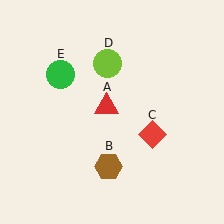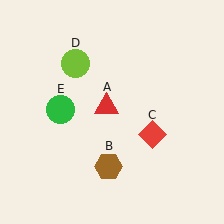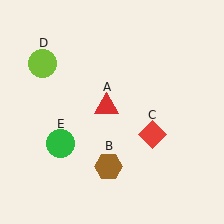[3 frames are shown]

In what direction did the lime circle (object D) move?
The lime circle (object D) moved left.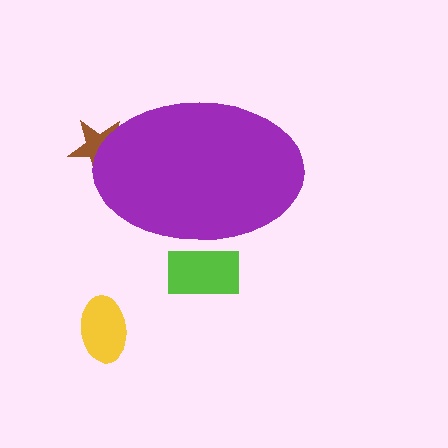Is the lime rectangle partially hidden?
Yes, the lime rectangle is partially hidden behind the purple ellipse.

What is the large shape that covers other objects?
A purple ellipse.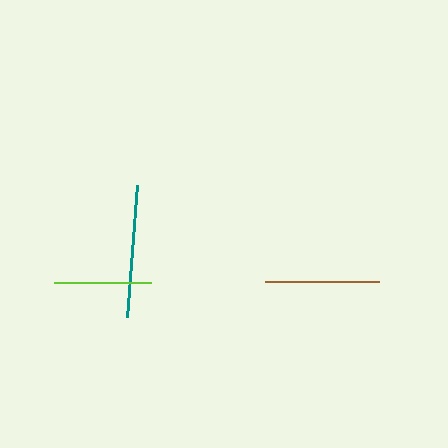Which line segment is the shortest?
The lime line is the shortest at approximately 97 pixels.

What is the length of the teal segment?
The teal segment is approximately 133 pixels long.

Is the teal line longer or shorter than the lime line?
The teal line is longer than the lime line.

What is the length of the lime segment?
The lime segment is approximately 97 pixels long.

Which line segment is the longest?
The teal line is the longest at approximately 133 pixels.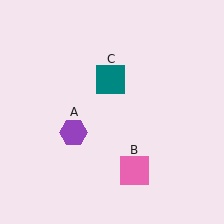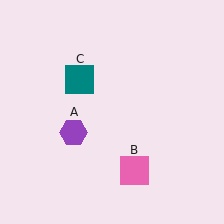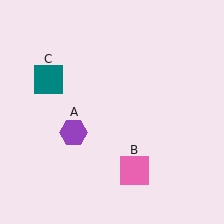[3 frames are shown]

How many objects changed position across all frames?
1 object changed position: teal square (object C).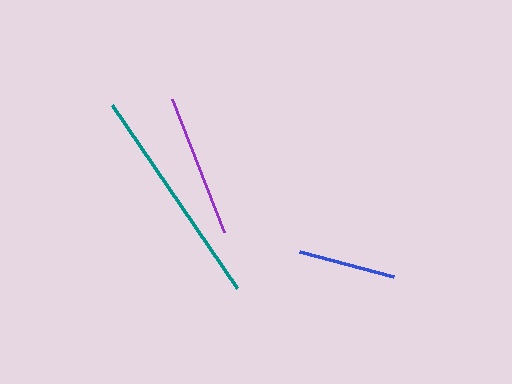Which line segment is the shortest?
The blue line is the shortest at approximately 97 pixels.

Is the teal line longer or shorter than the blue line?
The teal line is longer than the blue line.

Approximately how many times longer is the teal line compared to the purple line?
The teal line is approximately 1.5 times the length of the purple line.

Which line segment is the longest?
The teal line is the longest at approximately 222 pixels.